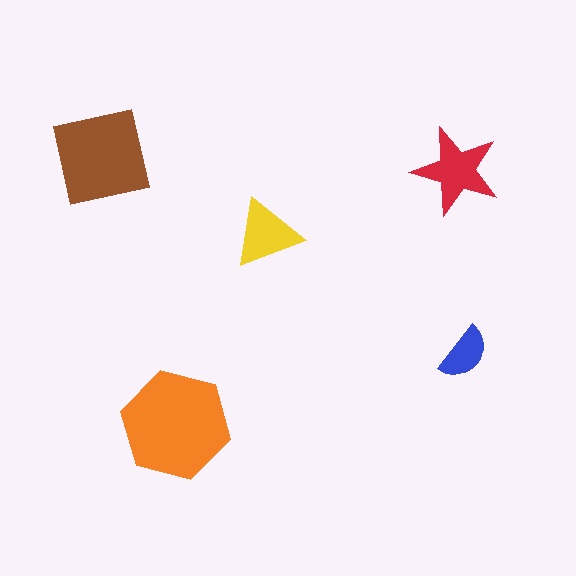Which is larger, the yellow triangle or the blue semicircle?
The yellow triangle.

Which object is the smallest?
The blue semicircle.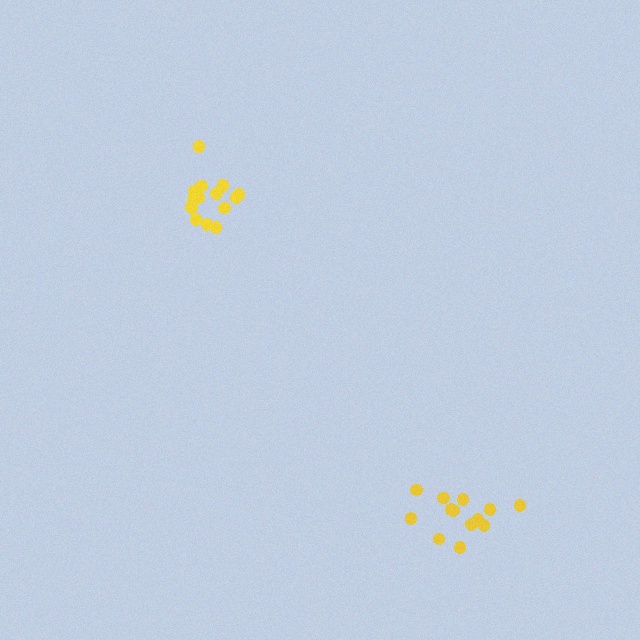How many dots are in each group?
Group 1: 13 dots, Group 2: 14 dots (27 total).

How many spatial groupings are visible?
There are 2 spatial groupings.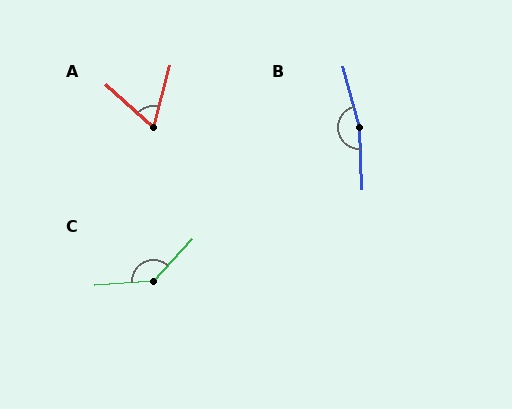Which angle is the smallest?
A, at approximately 63 degrees.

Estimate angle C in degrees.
Approximately 136 degrees.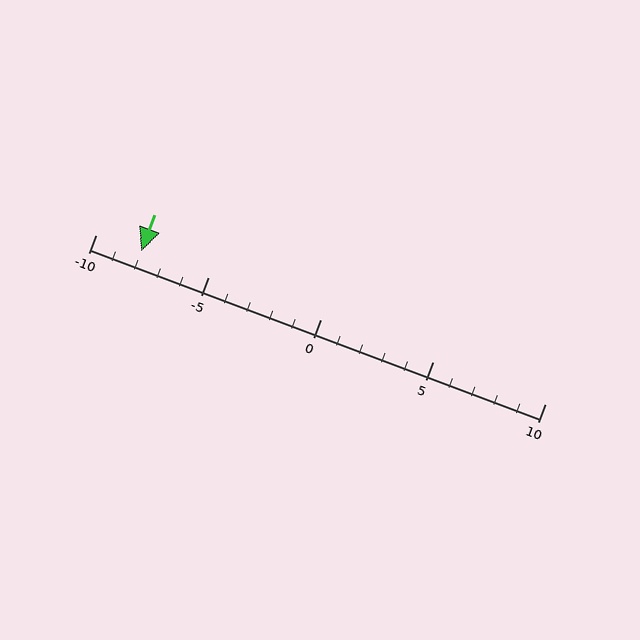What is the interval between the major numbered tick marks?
The major tick marks are spaced 5 units apart.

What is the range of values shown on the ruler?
The ruler shows values from -10 to 10.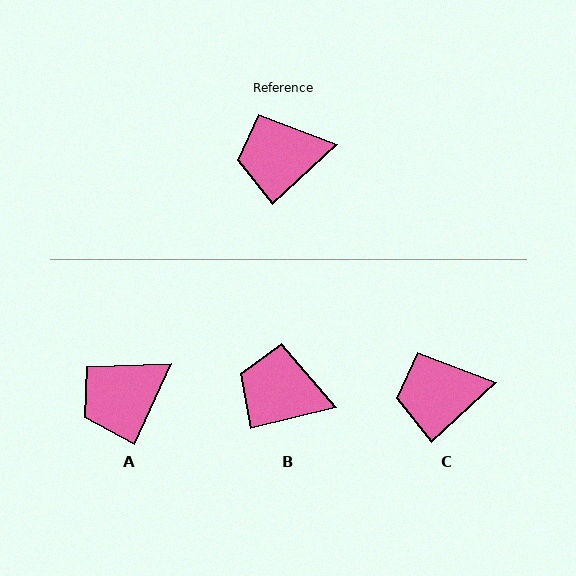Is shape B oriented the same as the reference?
No, it is off by about 29 degrees.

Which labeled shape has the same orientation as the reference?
C.